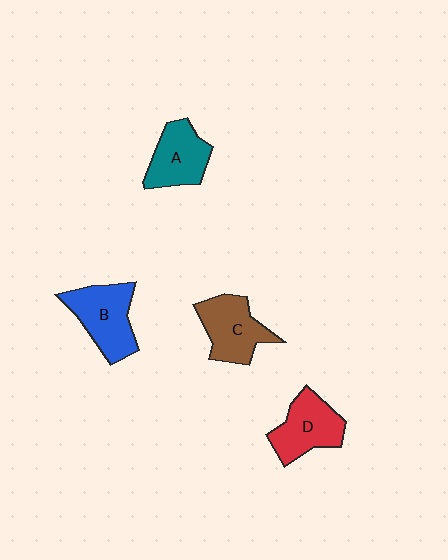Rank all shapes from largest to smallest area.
From largest to smallest: B (blue), C (brown), D (red), A (teal).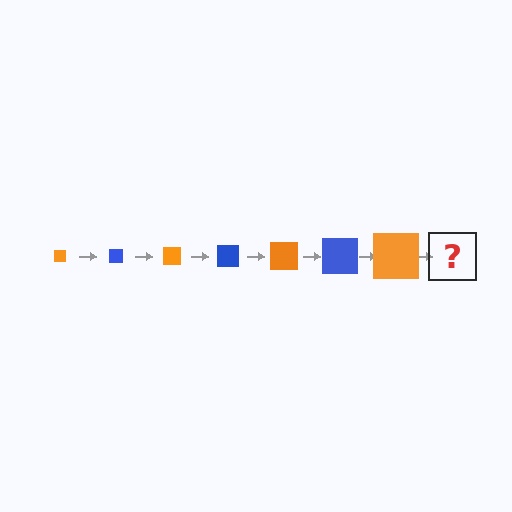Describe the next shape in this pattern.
It should be a blue square, larger than the previous one.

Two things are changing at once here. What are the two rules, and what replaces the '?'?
The two rules are that the square grows larger each step and the color cycles through orange and blue. The '?' should be a blue square, larger than the previous one.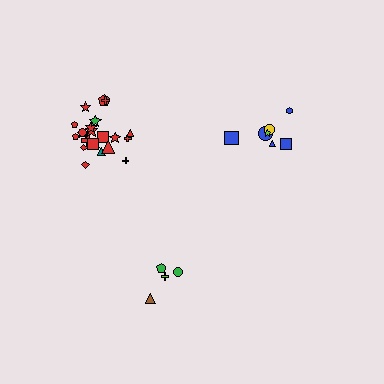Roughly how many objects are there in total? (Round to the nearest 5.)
Roughly 35 objects in total.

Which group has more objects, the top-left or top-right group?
The top-left group.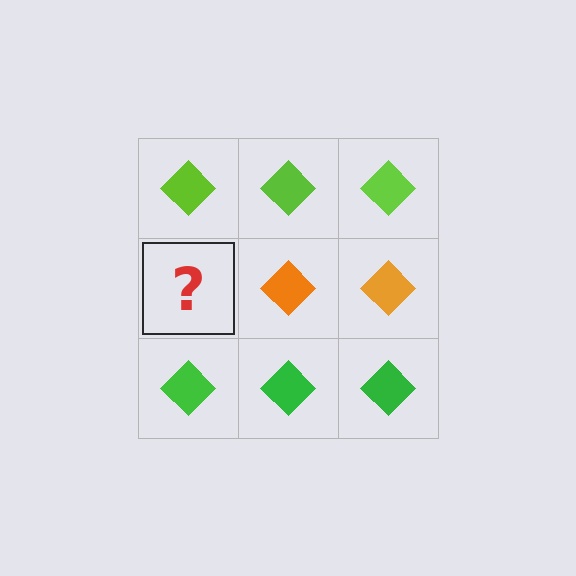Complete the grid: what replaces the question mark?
The question mark should be replaced with an orange diamond.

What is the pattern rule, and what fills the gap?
The rule is that each row has a consistent color. The gap should be filled with an orange diamond.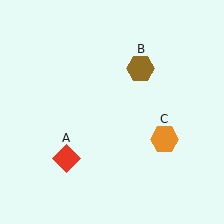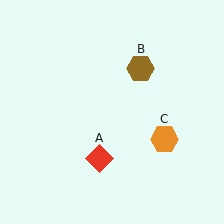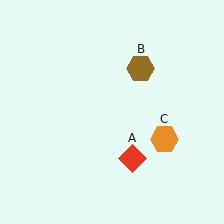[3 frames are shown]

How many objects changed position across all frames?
1 object changed position: red diamond (object A).